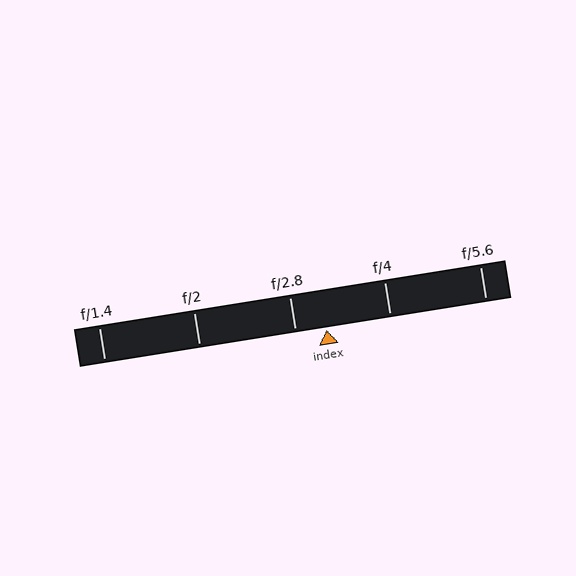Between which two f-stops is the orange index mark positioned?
The index mark is between f/2.8 and f/4.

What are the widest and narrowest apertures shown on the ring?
The widest aperture shown is f/1.4 and the narrowest is f/5.6.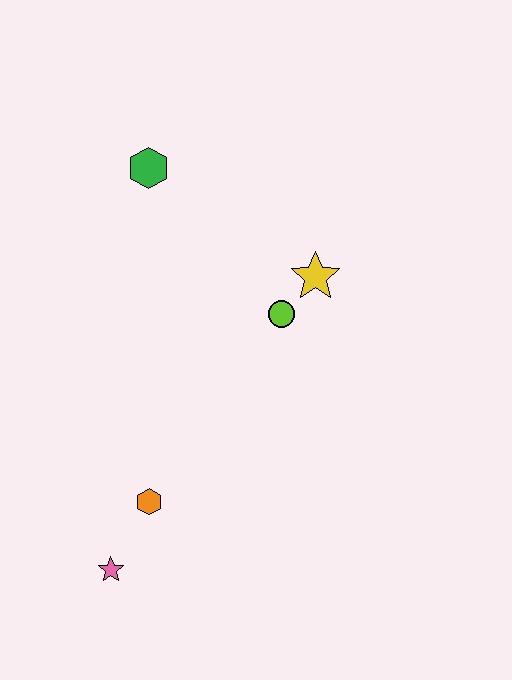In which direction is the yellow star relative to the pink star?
The yellow star is above the pink star.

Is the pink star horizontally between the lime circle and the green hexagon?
No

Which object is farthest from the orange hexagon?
The green hexagon is farthest from the orange hexagon.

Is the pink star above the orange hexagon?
No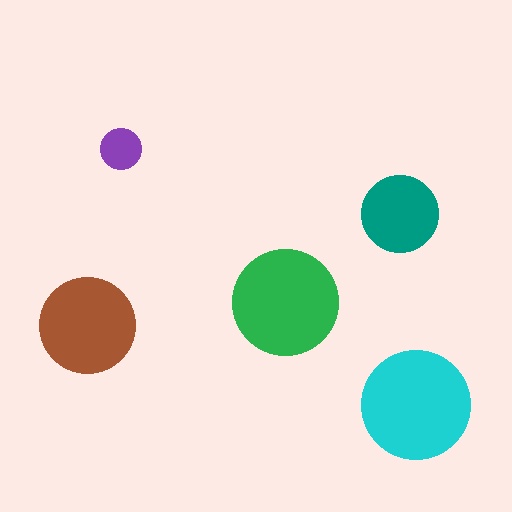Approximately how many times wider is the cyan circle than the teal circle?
About 1.5 times wider.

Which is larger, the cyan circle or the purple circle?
The cyan one.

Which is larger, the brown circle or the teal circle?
The brown one.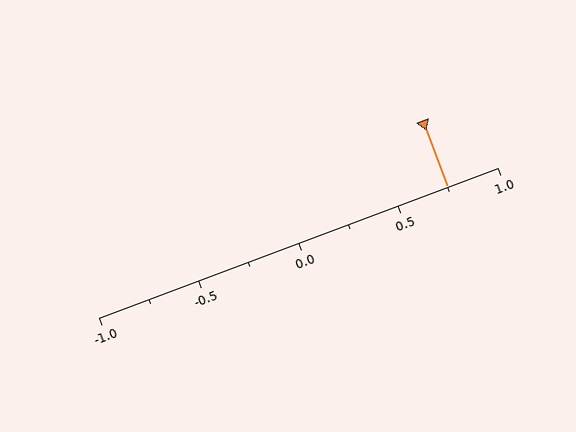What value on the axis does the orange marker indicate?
The marker indicates approximately 0.75.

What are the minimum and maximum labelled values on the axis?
The axis runs from -1.0 to 1.0.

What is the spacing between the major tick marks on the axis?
The major ticks are spaced 0.5 apart.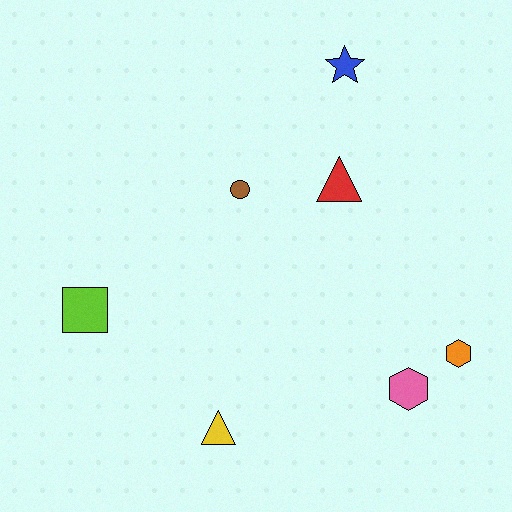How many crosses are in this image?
There are no crosses.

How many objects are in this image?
There are 7 objects.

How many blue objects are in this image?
There is 1 blue object.